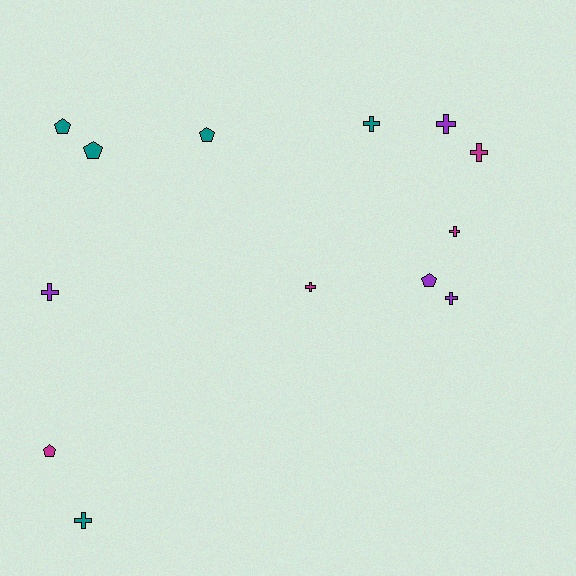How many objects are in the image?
There are 13 objects.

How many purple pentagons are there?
There is 1 purple pentagon.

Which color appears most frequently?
Teal, with 5 objects.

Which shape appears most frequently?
Cross, with 8 objects.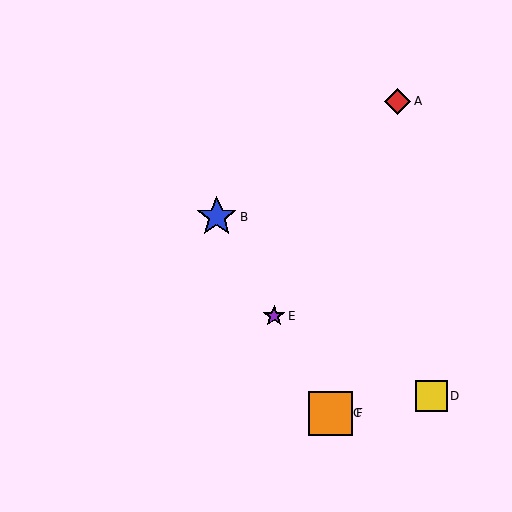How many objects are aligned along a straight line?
4 objects (B, C, E, F) are aligned along a straight line.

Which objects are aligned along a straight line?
Objects B, C, E, F are aligned along a straight line.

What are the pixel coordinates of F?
Object F is at (331, 413).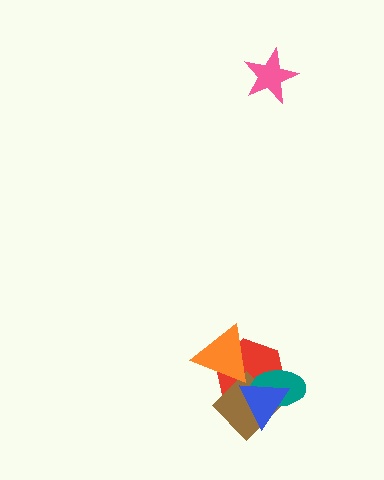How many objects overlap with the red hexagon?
4 objects overlap with the red hexagon.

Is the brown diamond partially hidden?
Yes, it is partially covered by another shape.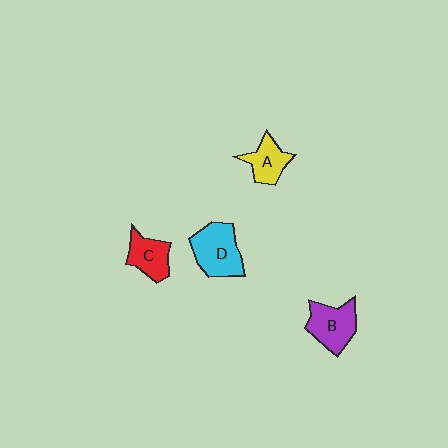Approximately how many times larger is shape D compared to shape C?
Approximately 1.5 times.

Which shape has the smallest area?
Shape A (yellow).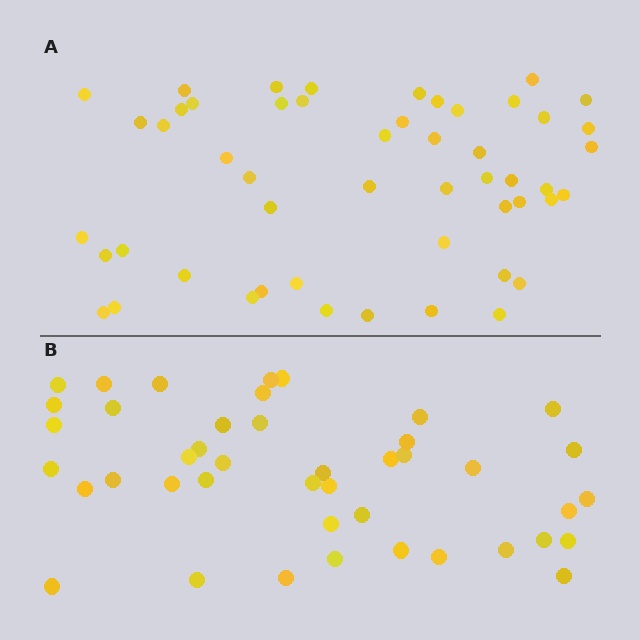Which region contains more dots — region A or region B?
Region A (the top region) has more dots.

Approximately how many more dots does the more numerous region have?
Region A has roughly 8 or so more dots than region B.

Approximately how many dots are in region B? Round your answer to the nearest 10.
About 40 dots. (The exact count is 43, which rounds to 40.)